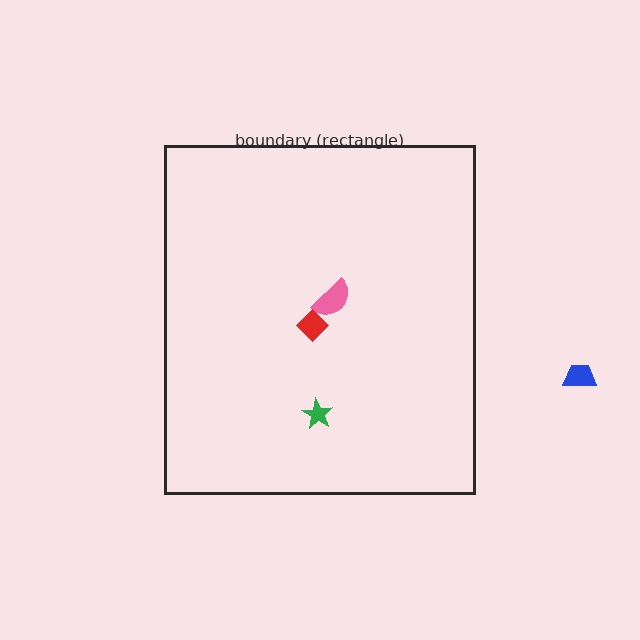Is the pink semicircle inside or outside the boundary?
Inside.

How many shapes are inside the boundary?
3 inside, 1 outside.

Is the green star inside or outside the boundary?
Inside.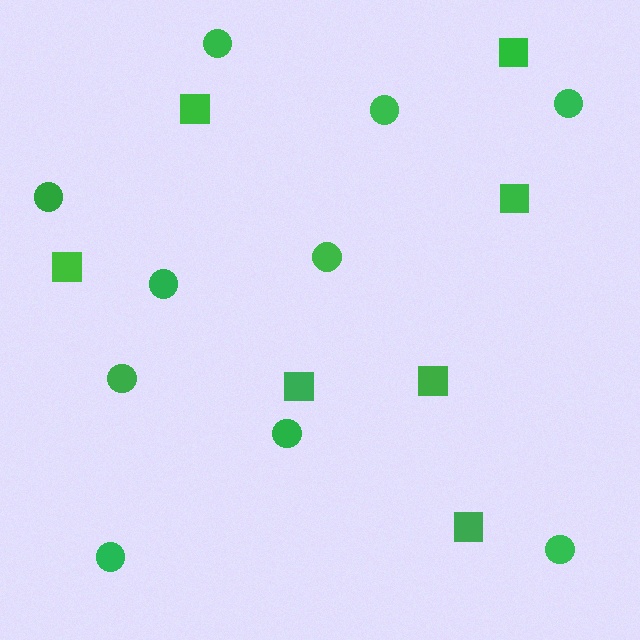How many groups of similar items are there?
There are 2 groups: one group of squares (7) and one group of circles (10).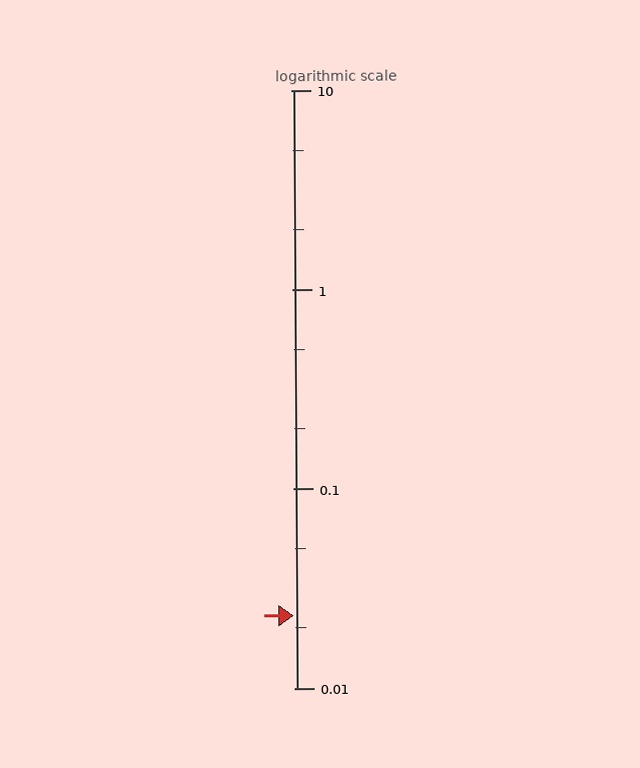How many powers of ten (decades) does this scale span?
The scale spans 3 decades, from 0.01 to 10.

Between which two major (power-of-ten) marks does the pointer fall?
The pointer is between 0.01 and 0.1.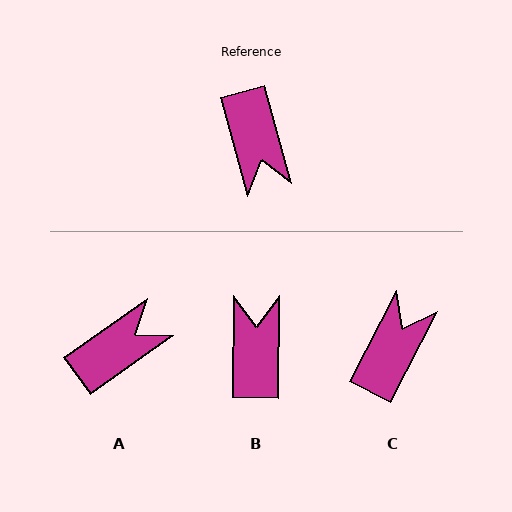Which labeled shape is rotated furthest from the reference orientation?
B, about 164 degrees away.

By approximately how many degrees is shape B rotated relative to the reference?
Approximately 164 degrees counter-clockwise.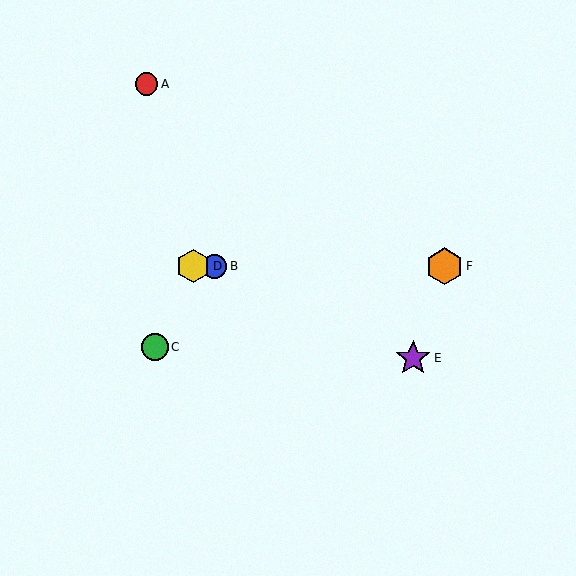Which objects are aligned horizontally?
Objects B, D, F are aligned horizontally.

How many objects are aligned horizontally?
3 objects (B, D, F) are aligned horizontally.